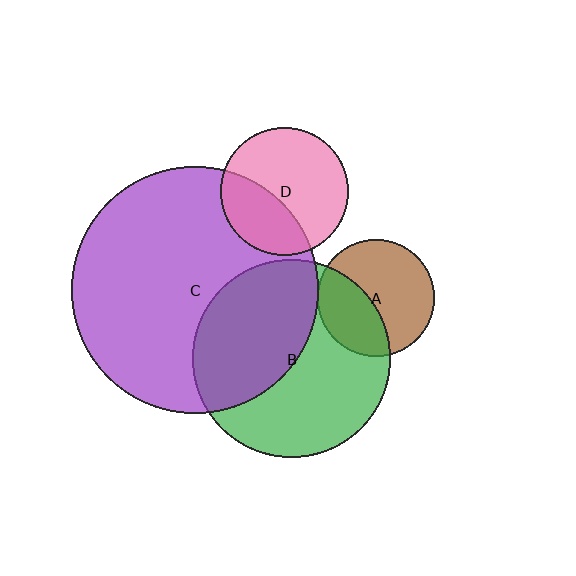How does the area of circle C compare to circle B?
Approximately 1.6 times.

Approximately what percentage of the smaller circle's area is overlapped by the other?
Approximately 45%.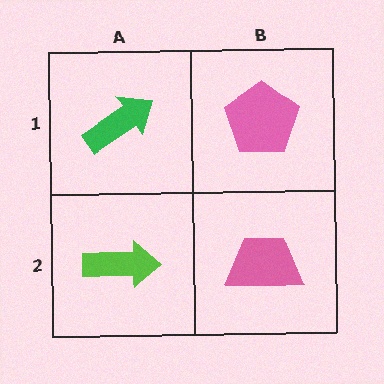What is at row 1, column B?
A pink pentagon.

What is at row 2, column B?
A pink trapezoid.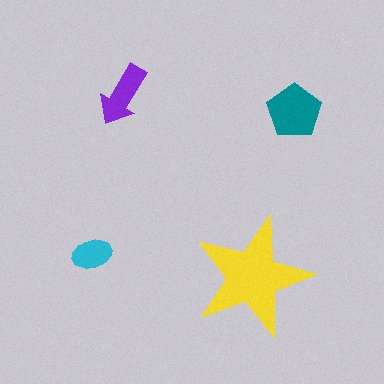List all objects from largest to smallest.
The yellow star, the teal pentagon, the purple arrow, the cyan ellipse.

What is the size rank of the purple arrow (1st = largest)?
3rd.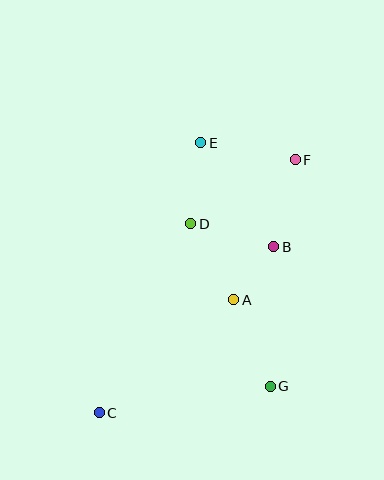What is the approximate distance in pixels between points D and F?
The distance between D and F is approximately 123 pixels.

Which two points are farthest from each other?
Points C and F are farthest from each other.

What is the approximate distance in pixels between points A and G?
The distance between A and G is approximately 94 pixels.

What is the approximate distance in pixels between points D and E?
The distance between D and E is approximately 82 pixels.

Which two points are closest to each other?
Points A and B are closest to each other.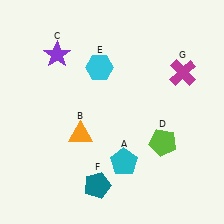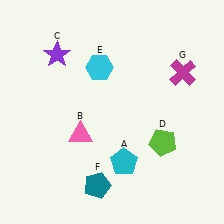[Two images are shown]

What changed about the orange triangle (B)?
In Image 1, B is orange. In Image 2, it changed to pink.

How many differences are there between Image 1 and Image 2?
There is 1 difference between the two images.